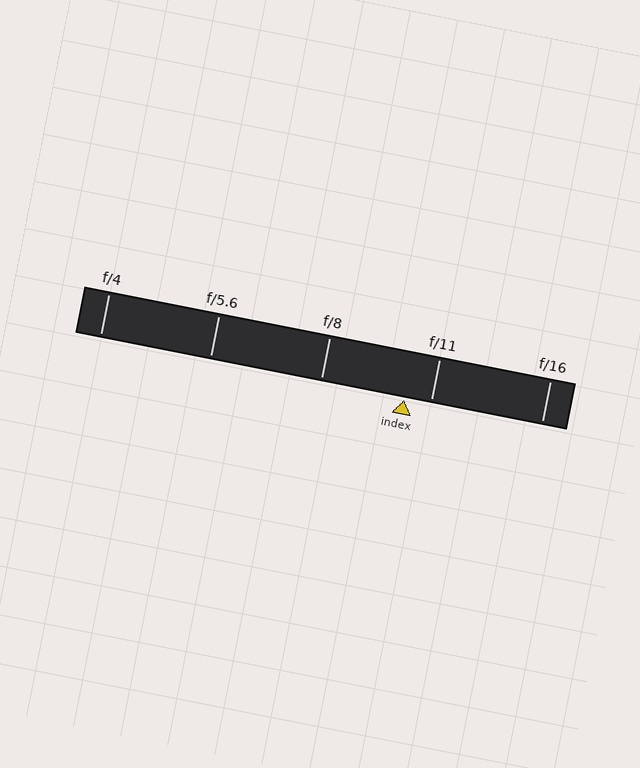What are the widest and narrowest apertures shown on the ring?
The widest aperture shown is f/4 and the narrowest is f/16.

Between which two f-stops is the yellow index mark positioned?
The index mark is between f/8 and f/11.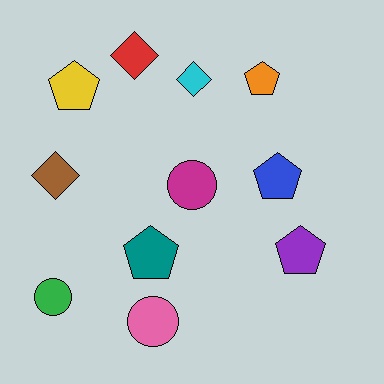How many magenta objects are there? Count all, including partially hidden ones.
There is 1 magenta object.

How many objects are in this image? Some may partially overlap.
There are 11 objects.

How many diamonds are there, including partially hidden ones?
There are 3 diamonds.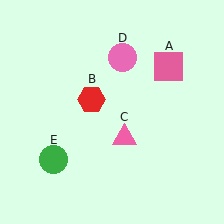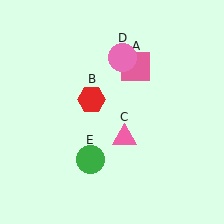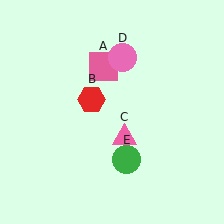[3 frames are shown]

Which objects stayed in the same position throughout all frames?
Red hexagon (object B) and pink triangle (object C) and pink circle (object D) remained stationary.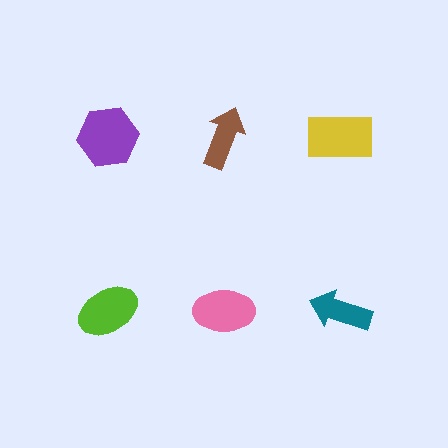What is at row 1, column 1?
A purple hexagon.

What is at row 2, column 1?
A lime ellipse.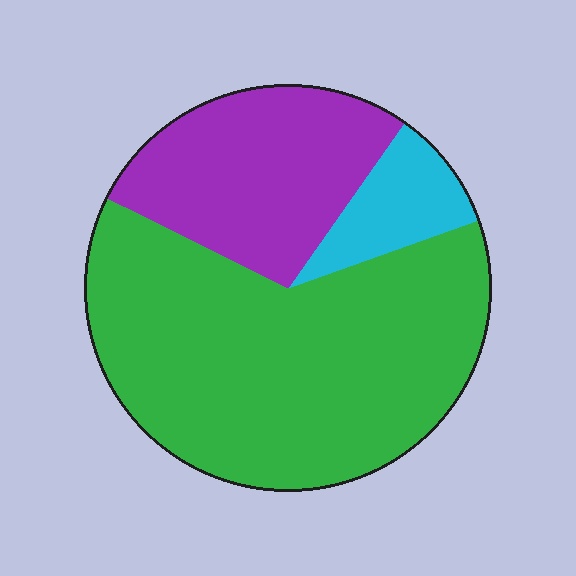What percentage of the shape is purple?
Purple takes up between a quarter and a half of the shape.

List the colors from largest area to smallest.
From largest to smallest: green, purple, cyan.